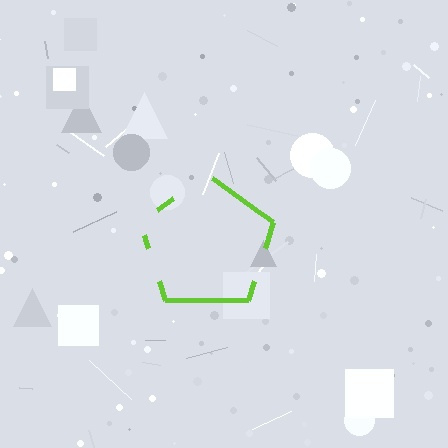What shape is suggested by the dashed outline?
The dashed outline suggests a pentagon.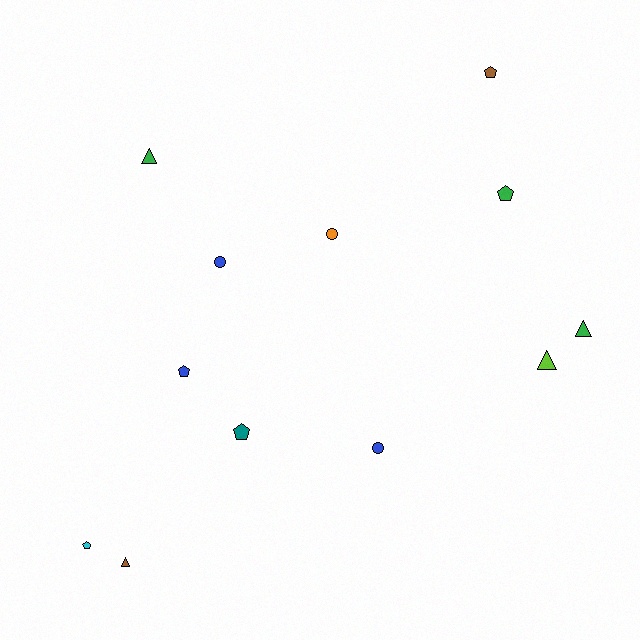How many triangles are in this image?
There are 4 triangles.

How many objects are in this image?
There are 12 objects.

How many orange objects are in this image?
There is 1 orange object.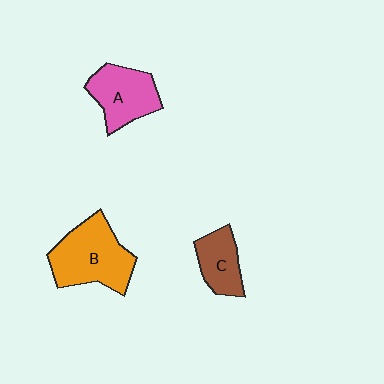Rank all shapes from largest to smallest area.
From largest to smallest: B (orange), A (pink), C (brown).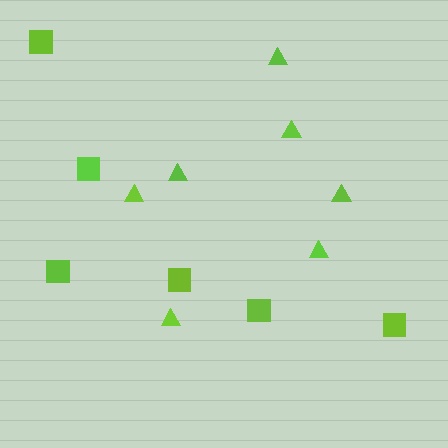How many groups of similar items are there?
There are 2 groups: one group of squares (6) and one group of triangles (7).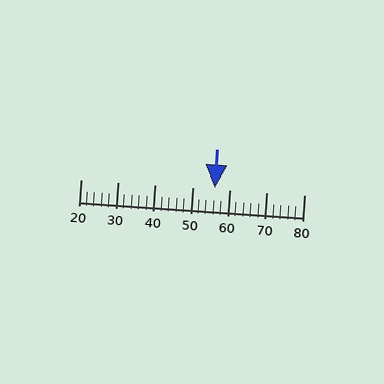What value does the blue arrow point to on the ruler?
The blue arrow points to approximately 56.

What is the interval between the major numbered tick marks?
The major tick marks are spaced 10 units apart.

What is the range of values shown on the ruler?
The ruler shows values from 20 to 80.